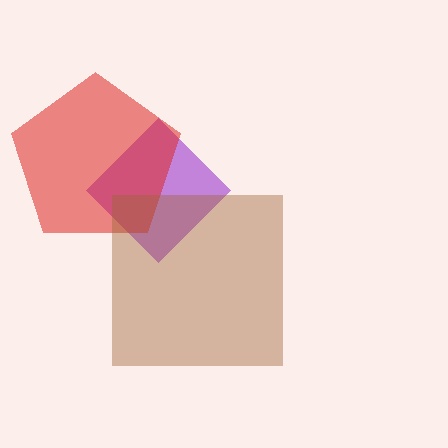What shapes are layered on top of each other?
The layered shapes are: a purple diamond, a red pentagon, a brown square.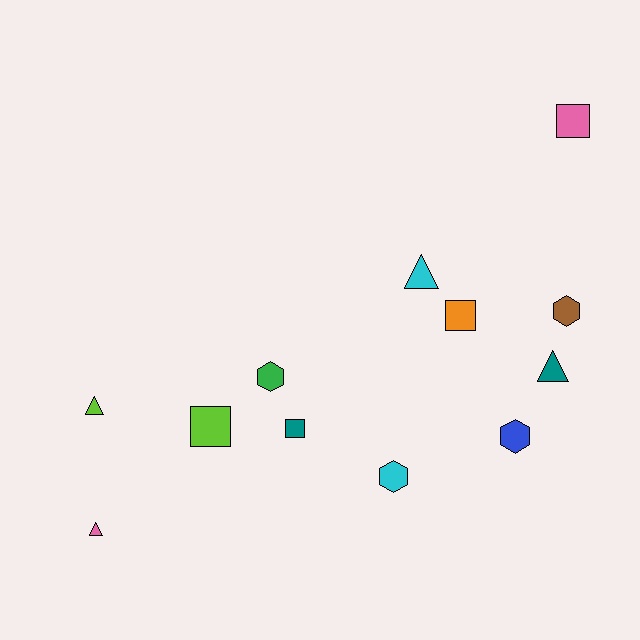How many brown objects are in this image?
There is 1 brown object.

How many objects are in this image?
There are 12 objects.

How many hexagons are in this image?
There are 4 hexagons.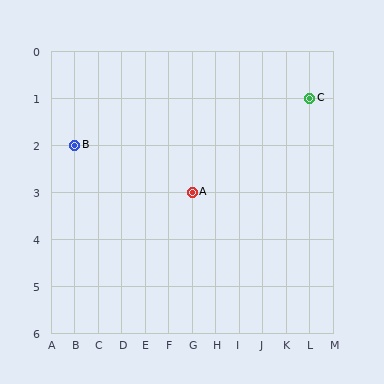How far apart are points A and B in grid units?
Points A and B are 5 columns and 1 row apart (about 5.1 grid units diagonally).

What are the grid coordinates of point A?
Point A is at grid coordinates (G, 3).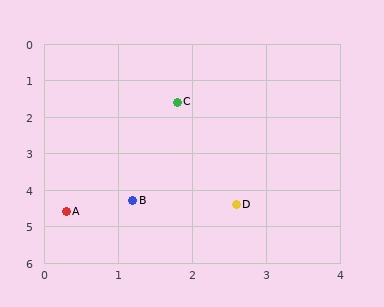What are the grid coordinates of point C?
Point C is at approximately (1.8, 1.6).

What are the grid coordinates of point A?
Point A is at approximately (0.3, 4.6).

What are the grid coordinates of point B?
Point B is at approximately (1.2, 4.3).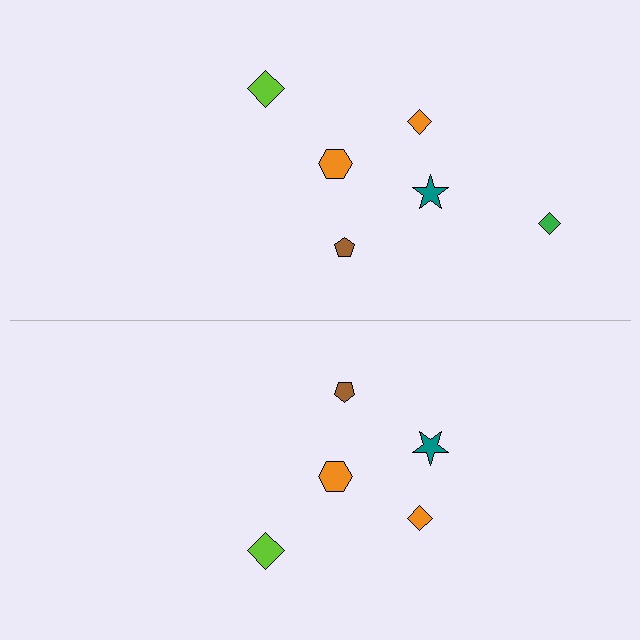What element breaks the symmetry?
A green diamond is missing from the bottom side.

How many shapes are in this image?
There are 11 shapes in this image.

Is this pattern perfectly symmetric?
No, the pattern is not perfectly symmetric. A green diamond is missing from the bottom side.